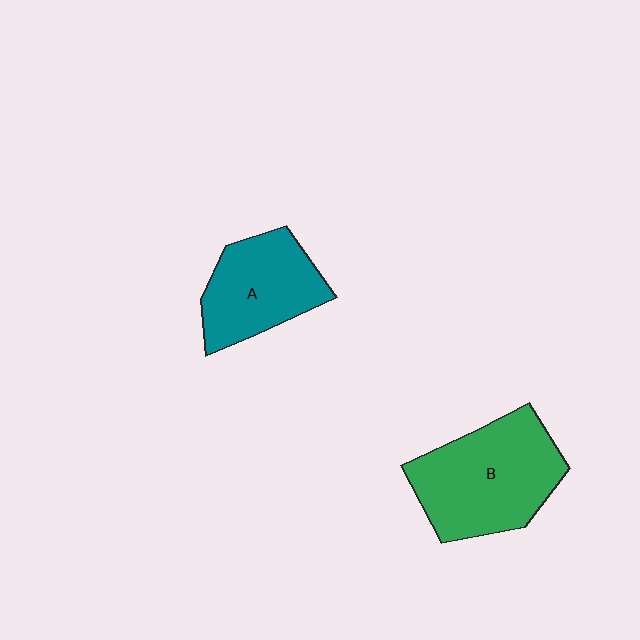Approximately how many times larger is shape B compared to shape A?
Approximately 1.4 times.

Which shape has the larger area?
Shape B (green).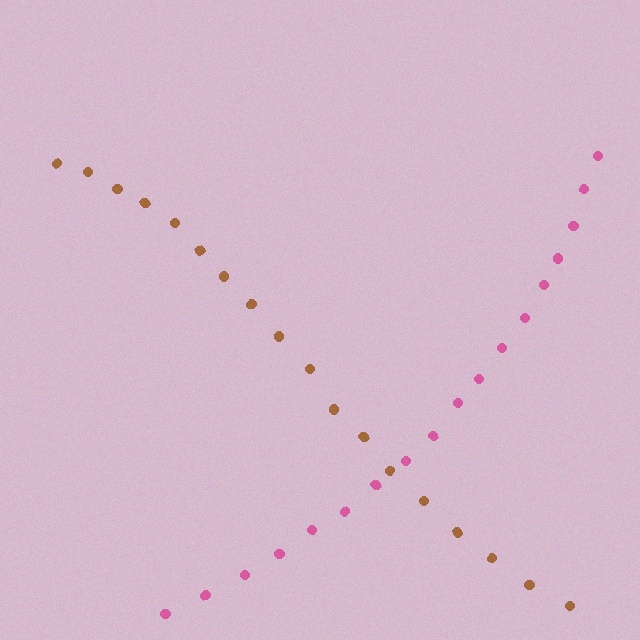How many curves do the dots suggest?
There are 2 distinct paths.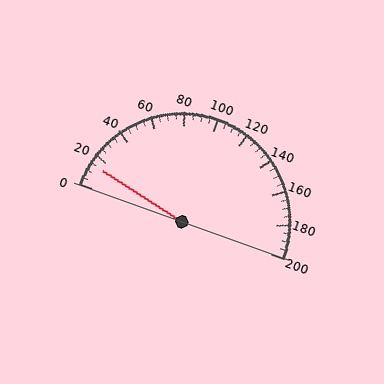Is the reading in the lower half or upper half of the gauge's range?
The reading is in the lower half of the range (0 to 200).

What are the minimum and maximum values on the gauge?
The gauge ranges from 0 to 200.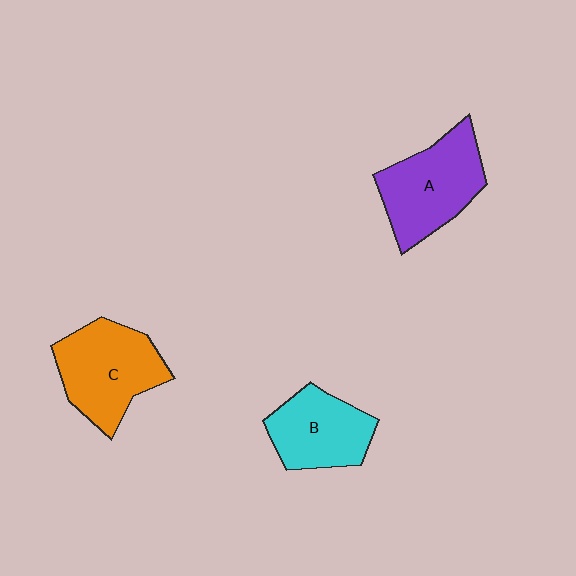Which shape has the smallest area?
Shape B (cyan).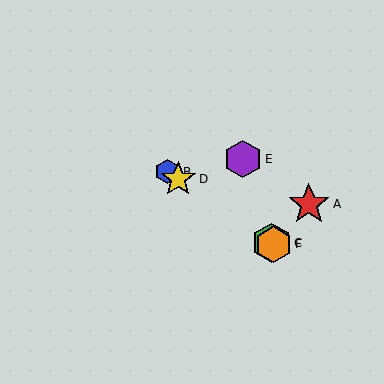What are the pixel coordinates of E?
Object E is at (243, 159).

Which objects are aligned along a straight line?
Objects B, C, D, F are aligned along a straight line.